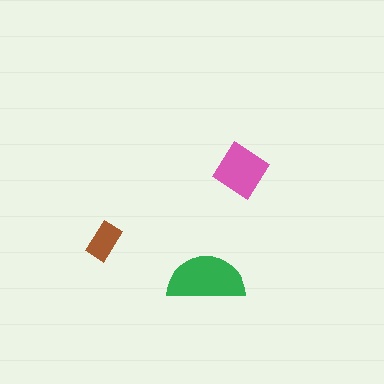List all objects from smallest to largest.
The brown rectangle, the pink diamond, the green semicircle.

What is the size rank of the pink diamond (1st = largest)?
2nd.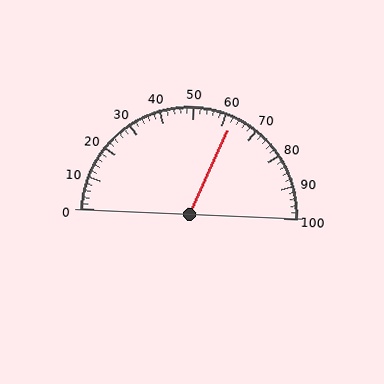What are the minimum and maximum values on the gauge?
The gauge ranges from 0 to 100.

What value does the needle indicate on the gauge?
The needle indicates approximately 62.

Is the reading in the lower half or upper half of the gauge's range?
The reading is in the upper half of the range (0 to 100).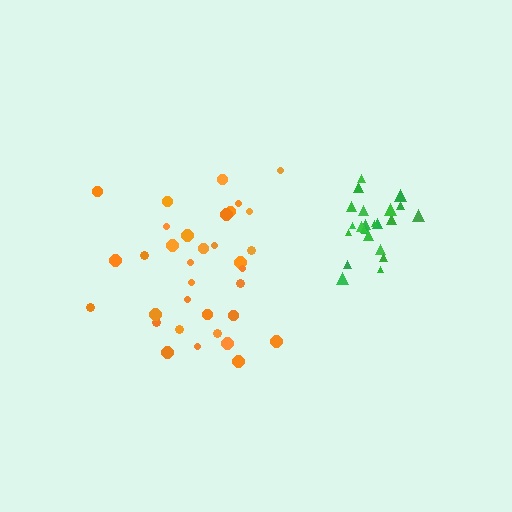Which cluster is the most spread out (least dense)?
Orange.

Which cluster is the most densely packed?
Green.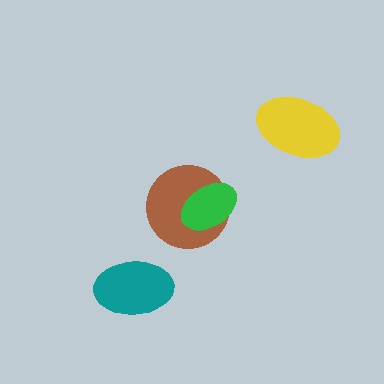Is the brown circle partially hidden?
Yes, it is partially covered by another shape.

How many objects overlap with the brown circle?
1 object overlaps with the brown circle.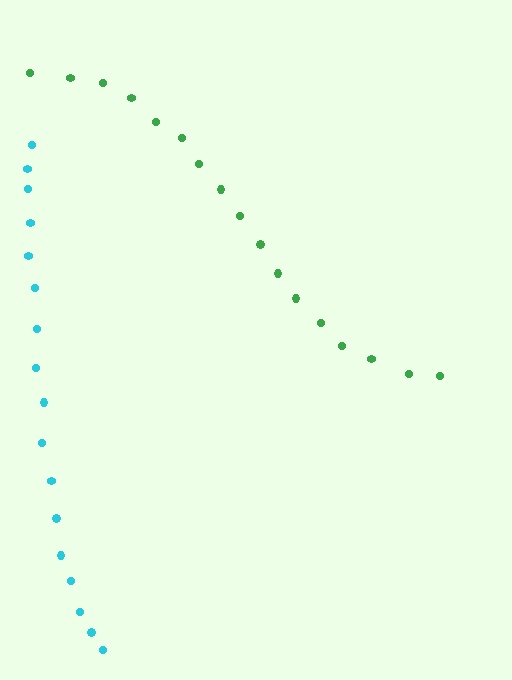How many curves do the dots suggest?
There are 2 distinct paths.